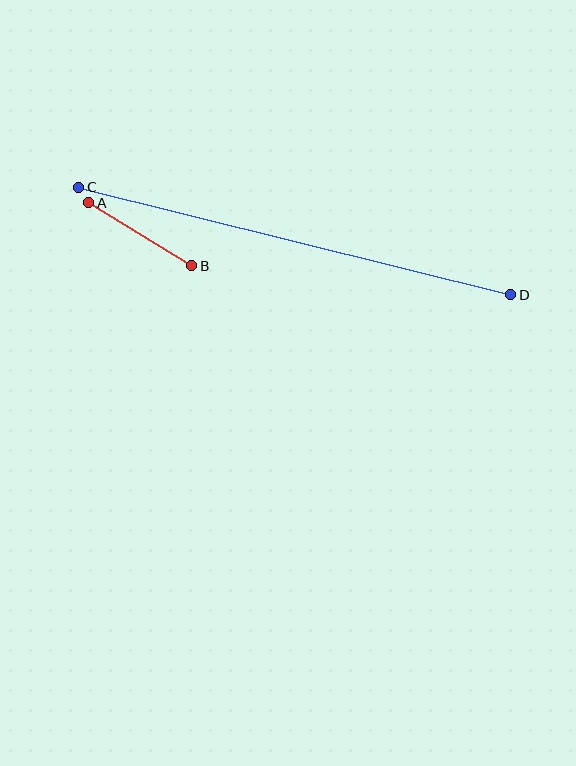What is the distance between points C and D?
The distance is approximately 445 pixels.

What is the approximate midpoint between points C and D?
The midpoint is at approximately (295, 241) pixels.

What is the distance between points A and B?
The distance is approximately 120 pixels.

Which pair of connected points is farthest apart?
Points C and D are farthest apart.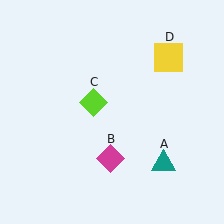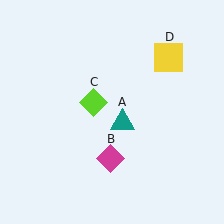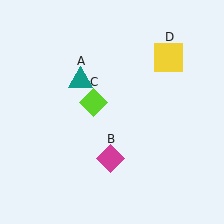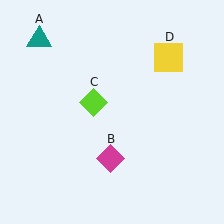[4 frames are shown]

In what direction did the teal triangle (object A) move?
The teal triangle (object A) moved up and to the left.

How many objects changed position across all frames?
1 object changed position: teal triangle (object A).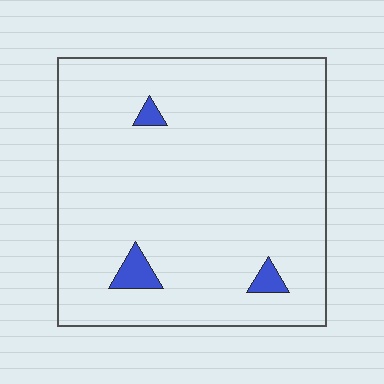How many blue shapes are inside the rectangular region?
3.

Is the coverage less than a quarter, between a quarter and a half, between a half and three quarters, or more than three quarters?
Less than a quarter.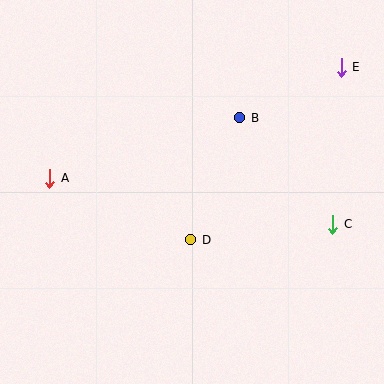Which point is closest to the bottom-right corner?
Point C is closest to the bottom-right corner.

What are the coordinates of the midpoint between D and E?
The midpoint between D and E is at (266, 153).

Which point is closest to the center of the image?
Point D at (191, 240) is closest to the center.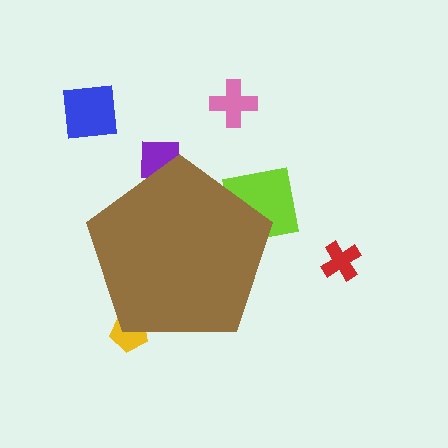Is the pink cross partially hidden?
No, the pink cross is fully visible.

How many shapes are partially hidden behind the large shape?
3 shapes are partially hidden.